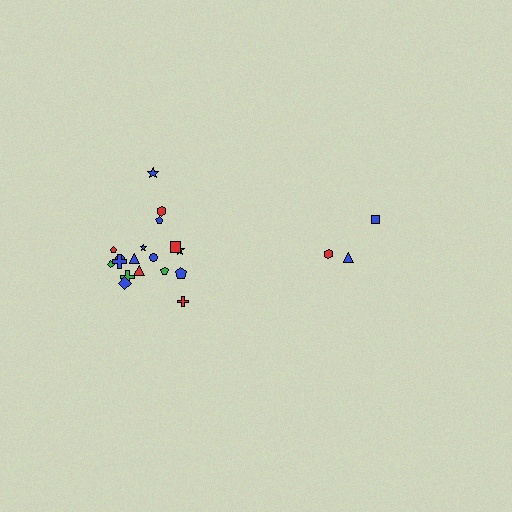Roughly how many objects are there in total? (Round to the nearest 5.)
Roughly 20 objects in total.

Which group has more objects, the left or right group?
The left group.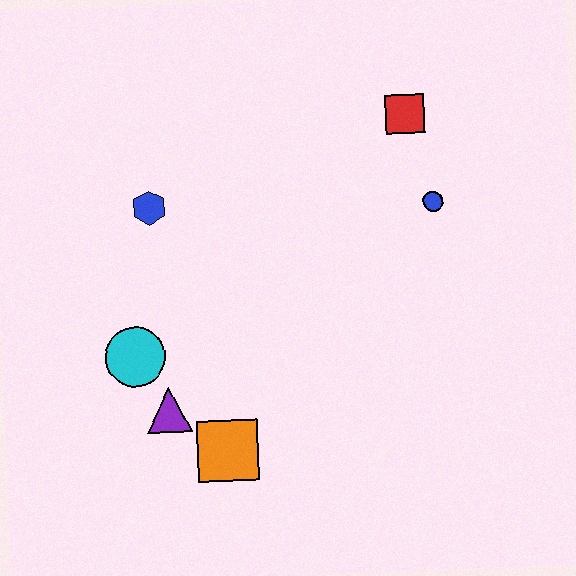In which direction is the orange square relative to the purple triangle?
The orange square is to the right of the purple triangle.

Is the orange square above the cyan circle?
No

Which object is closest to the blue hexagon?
The cyan circle is closest to the blue hexagon.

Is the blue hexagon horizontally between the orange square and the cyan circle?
Yes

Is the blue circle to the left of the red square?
No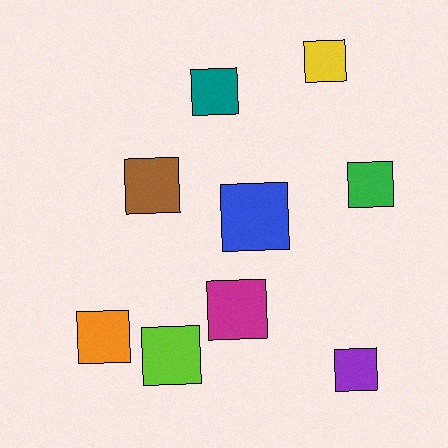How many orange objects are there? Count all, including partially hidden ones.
There is 1 orange object.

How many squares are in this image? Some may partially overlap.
There are 9 squares.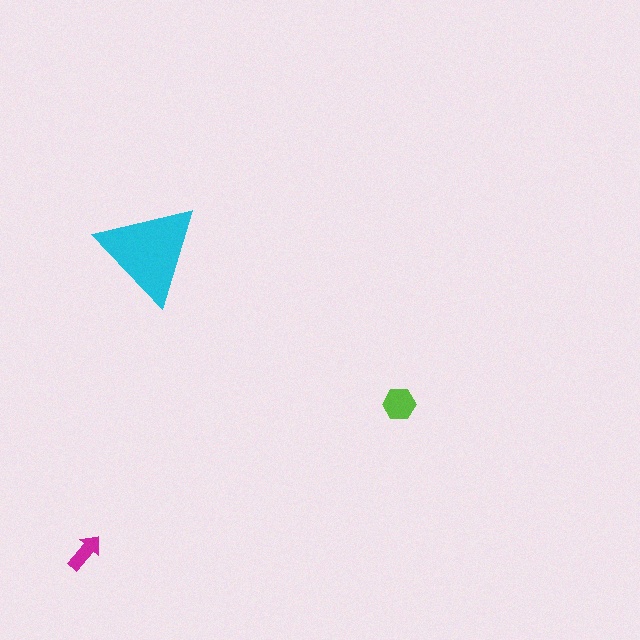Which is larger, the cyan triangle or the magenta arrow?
The cyan triangle.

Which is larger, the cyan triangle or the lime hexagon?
The cyan triangle.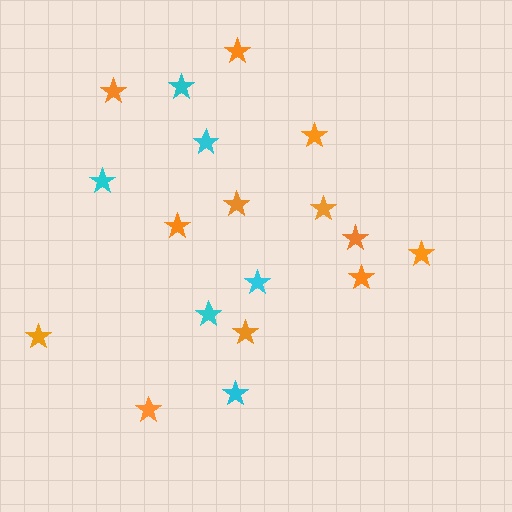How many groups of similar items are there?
There are 2 groups: one group of orange stars (12) and one group of cyan stars (6).